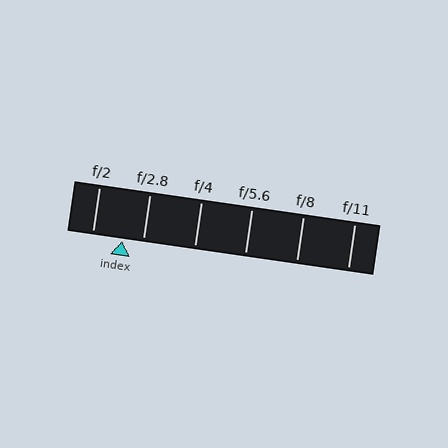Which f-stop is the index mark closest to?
The index mark is closest to f/2.8.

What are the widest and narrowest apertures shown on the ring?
The widest aperture shown is f/2 and the narrowest is f/11.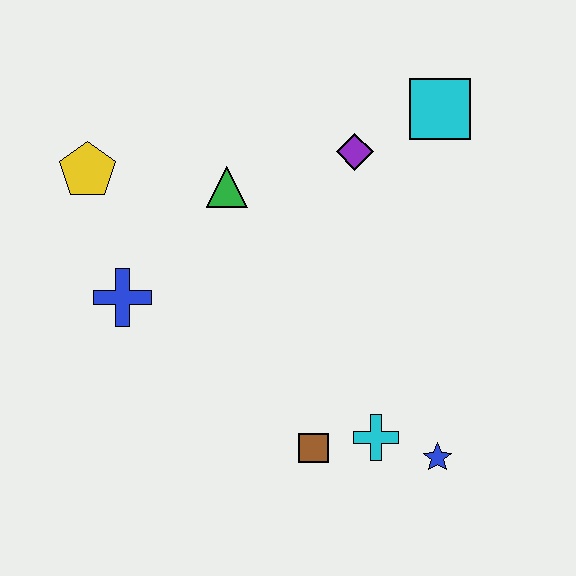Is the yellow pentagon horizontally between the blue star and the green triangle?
No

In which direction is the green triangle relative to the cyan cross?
The green triangle is above the cyan cross.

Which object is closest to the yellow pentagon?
The blue cross is closest to the yellow pentagon.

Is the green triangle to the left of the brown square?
Yes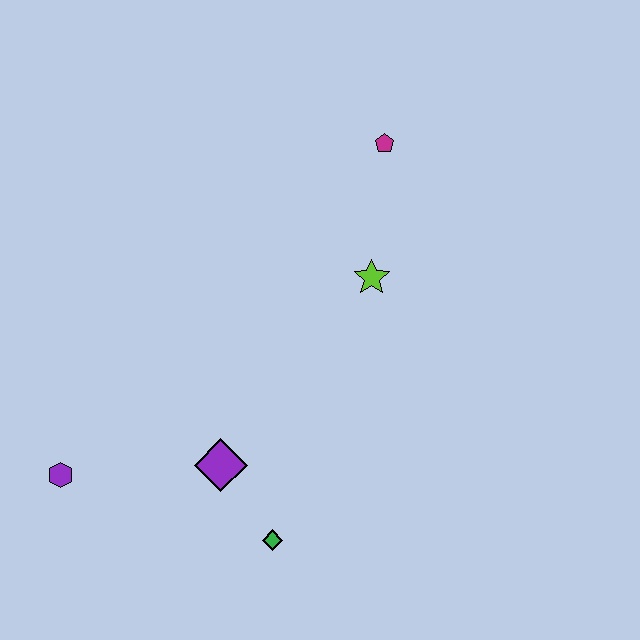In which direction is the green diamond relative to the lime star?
The green diamond is below the lime star.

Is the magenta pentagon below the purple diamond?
No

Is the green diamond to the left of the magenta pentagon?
Yes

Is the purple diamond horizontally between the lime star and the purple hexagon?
Yes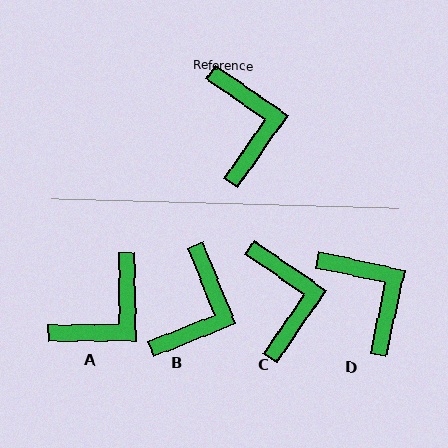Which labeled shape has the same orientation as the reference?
C.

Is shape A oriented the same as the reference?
No, it is off by about 55 degrees.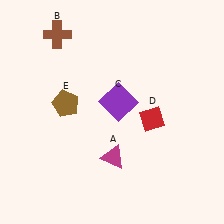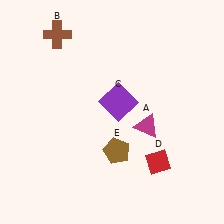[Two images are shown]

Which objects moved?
The objects that moved are: the magenta triangle (A), the red diamond (D), the brown pentagon (E).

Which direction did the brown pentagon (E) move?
The brown pentagon (E) moved right.